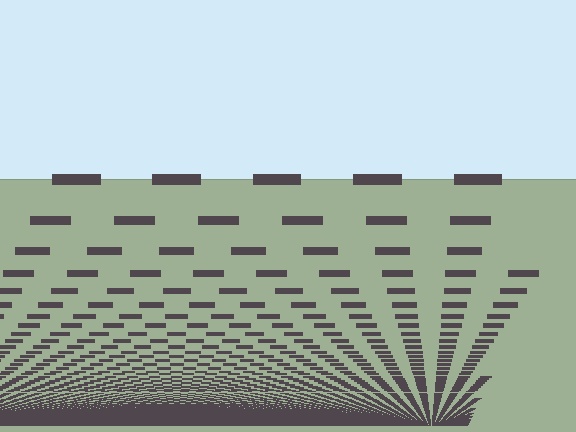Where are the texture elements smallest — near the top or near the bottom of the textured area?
Near the bottom.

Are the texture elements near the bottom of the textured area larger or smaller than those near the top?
Smaller. The gradient is inverted — elements near the bottom are smaller and denser.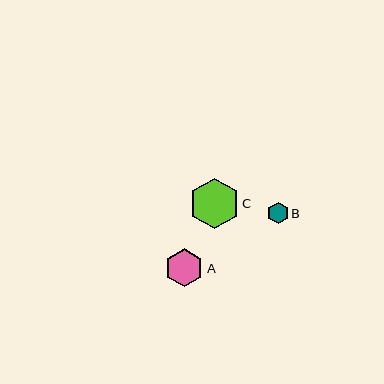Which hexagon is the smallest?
Hexagon B is the smallest with a size of approximately 21 pixels.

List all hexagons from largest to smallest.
From largest to smallest: C, A, B.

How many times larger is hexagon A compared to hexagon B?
Hexagon A is approximately 1.8 times the size of hexagon B.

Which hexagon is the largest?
Hexagon C is the largest with a size of approximately 50 pixels.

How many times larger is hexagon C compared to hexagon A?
Hexagon C is approximately 1.3 times the size of hexagon A.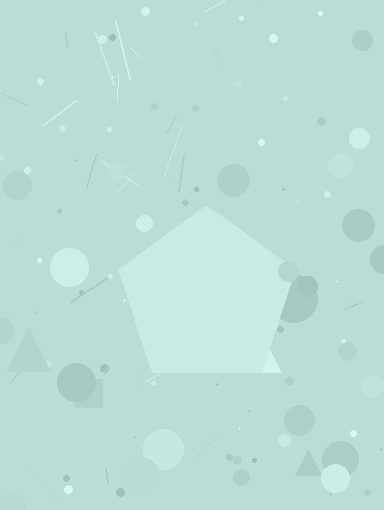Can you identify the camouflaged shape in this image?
The camouflaged shape is a pentagon.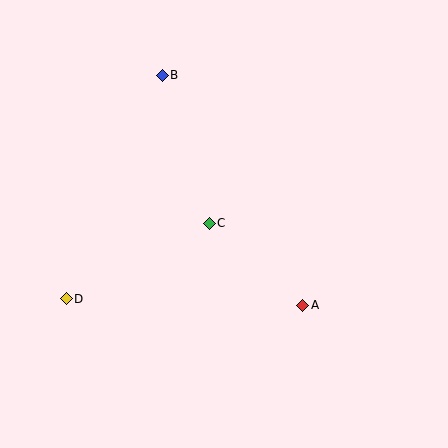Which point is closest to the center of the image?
Point C at (209, 223) is closest to the center.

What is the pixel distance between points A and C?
The distance between A and C is 124 pixels.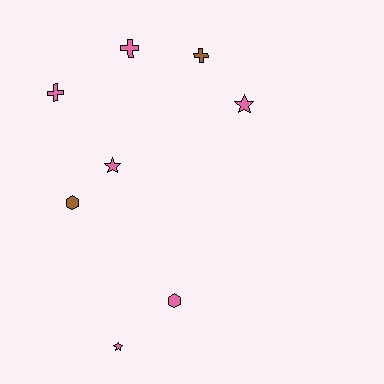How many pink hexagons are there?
There is 1 pink hexagon.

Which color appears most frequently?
Pink, with 6 objects.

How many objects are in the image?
There are 8 objects.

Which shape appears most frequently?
Cross, with 3 objects.